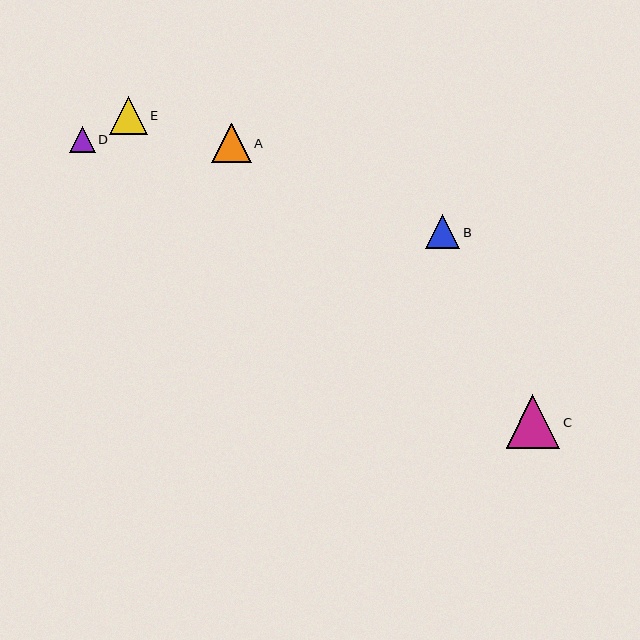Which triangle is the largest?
Triangle C is the largest with a size of approximately 54 pixels.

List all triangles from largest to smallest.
From largest to smallest: C, A, E, B, D.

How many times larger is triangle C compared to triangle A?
Triangle C is approximately 1.4 times the size of triangle A.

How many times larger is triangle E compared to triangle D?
Triangle E is approximately 1.5 times the size of triangle D.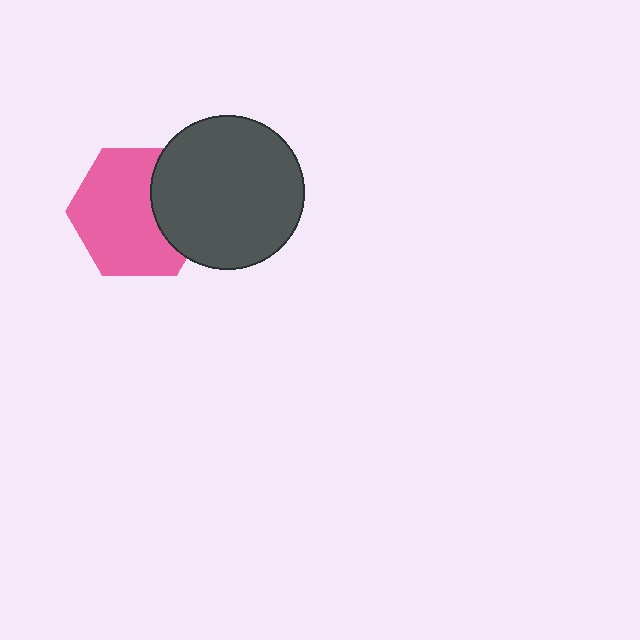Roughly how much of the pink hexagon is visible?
Most of it is visible (roughly 70%).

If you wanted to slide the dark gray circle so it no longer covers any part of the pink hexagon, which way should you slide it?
Slide it right — that is the most direct way to separate the two shapes.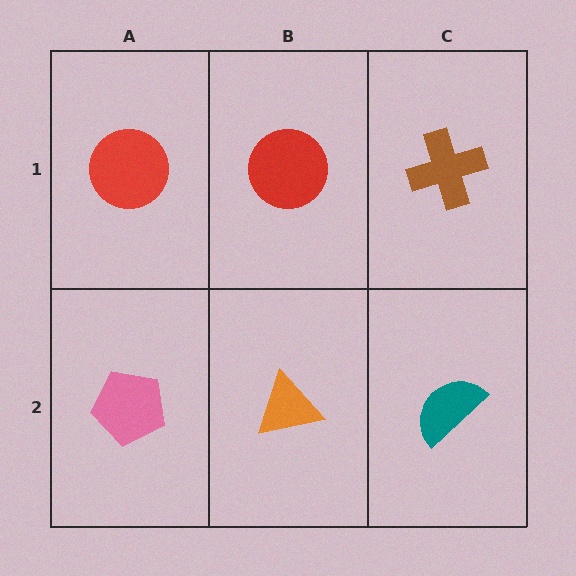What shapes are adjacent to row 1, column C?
A teal semicircle (row 2, column C), a red circle (row 1, column B).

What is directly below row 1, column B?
An orange triangle.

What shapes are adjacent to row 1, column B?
An orange triangle (row 2, column B), a red circle (row 1, column A), a brown cross (row 1, column C).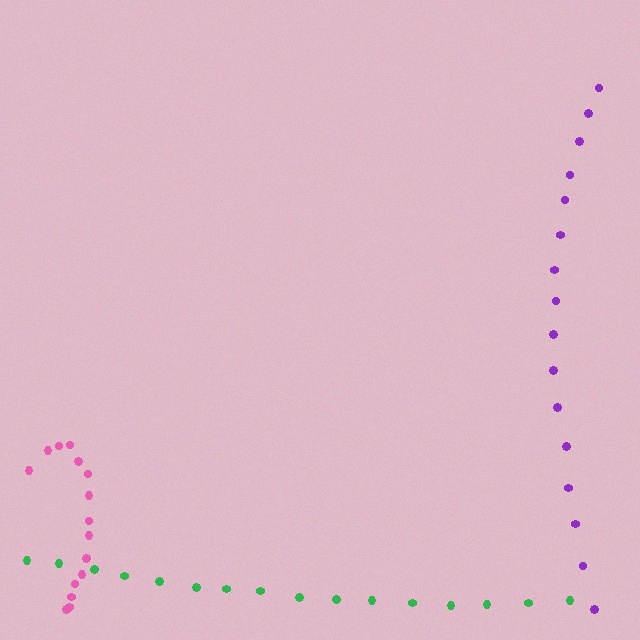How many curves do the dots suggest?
There are 3 distinct paths.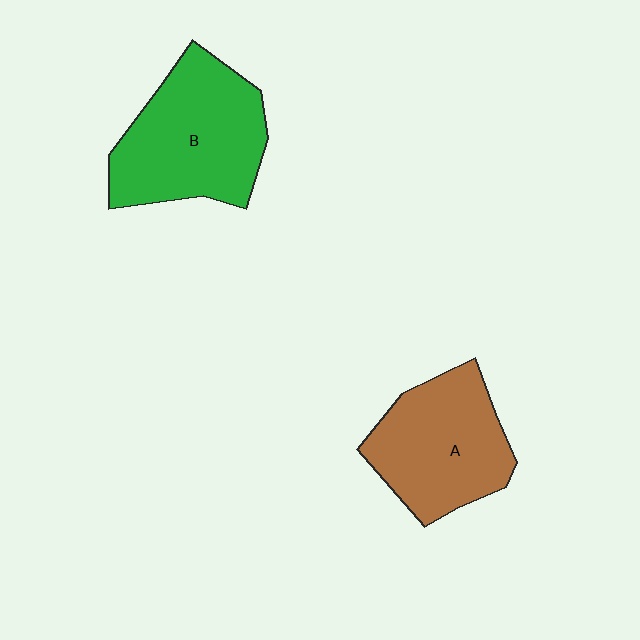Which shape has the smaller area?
Shape A (brown).